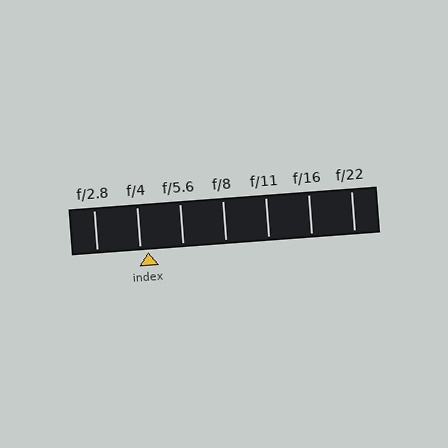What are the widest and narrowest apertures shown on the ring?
The widest aperture shown is f/2.8 and the narrowest is f/22.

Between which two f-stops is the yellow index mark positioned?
The index mark is between f/4 and f/5.6.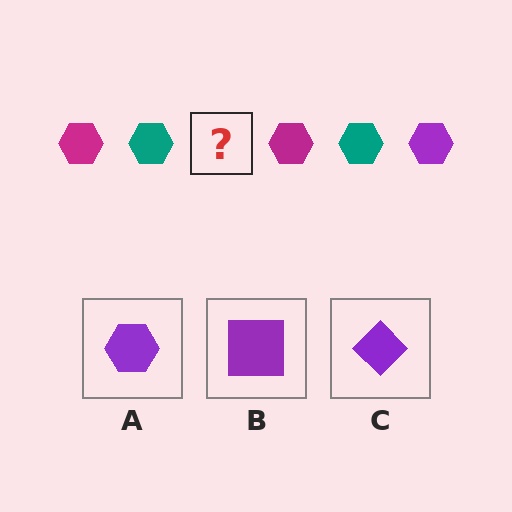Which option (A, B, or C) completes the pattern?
A.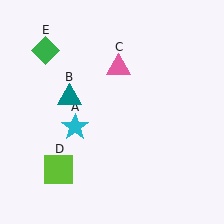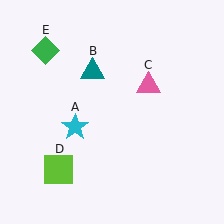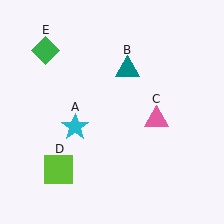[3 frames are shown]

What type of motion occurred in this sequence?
The teal triangle (object B), pink triangle (object C) rotated clockwise around the center of the scene.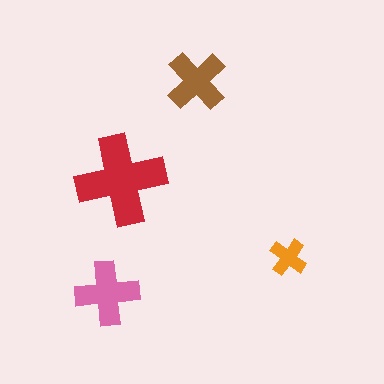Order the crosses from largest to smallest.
the red one, the pink one, the brown one, the orange one.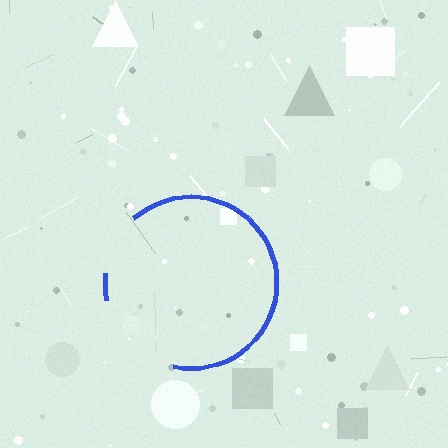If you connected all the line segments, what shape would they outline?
They would outline a circle.